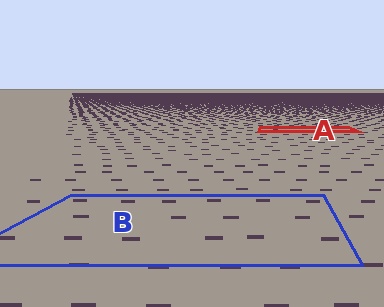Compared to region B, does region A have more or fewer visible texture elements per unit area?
Region A has more texture elements per unit area — they are packed more densely because it is farther away.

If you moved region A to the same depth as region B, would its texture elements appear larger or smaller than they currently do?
They would appear larger. At a closer depth, the same texture elements are projected at a bigger on-screen size.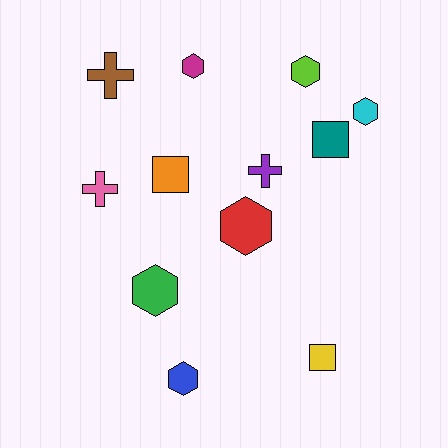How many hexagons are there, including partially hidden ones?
There are 6 hexagons.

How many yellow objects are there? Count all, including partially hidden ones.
There is 1 yellow object.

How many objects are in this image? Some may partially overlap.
There are 12 objects.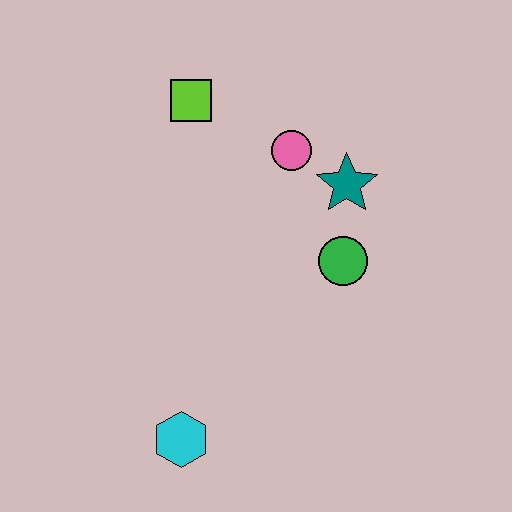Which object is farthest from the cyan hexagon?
The lime square is farthest from the cyan hexagon.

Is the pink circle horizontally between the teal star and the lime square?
Yes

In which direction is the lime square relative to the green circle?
The lime square is above the green circle.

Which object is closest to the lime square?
The pink circle is closest to the lime square.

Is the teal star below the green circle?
No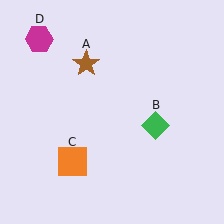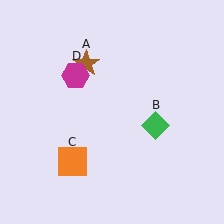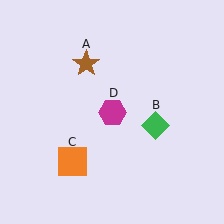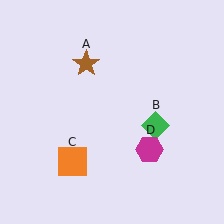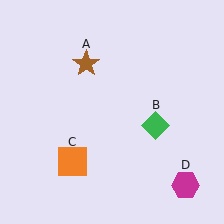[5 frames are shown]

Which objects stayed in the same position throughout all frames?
Brown star (object A) and green diamond (object B) and orange square (object C) remained stationary.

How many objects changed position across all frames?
1 object changed position: magenta hexagon (object D).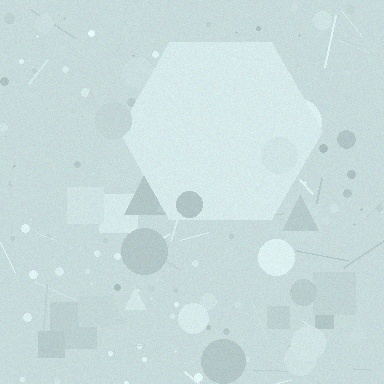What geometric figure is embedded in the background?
A hexagon is embedded in the background.